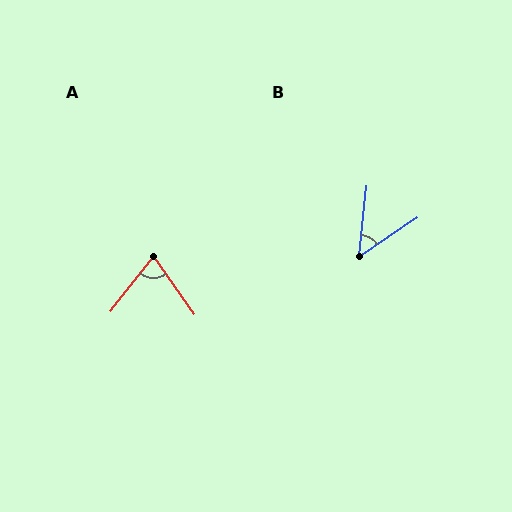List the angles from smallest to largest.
B (50°), A (74°).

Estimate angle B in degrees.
Approximately 50 degrees.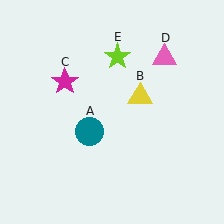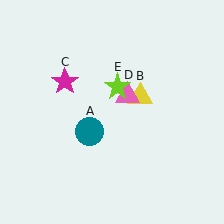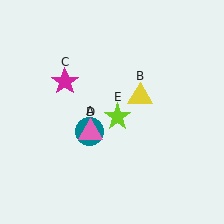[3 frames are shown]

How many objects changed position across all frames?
2 objects changed position: pink triangle (object D), lime star (object E).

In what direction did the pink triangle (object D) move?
The pink triangle (object D) moved down and to the left.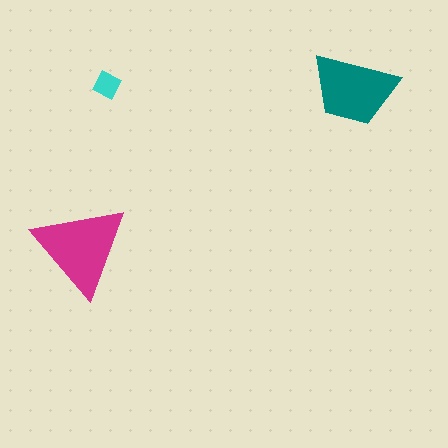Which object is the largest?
The magenta triangle.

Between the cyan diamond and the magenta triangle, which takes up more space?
The magenta triangle.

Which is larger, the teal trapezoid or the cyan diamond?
The teal trapezoid.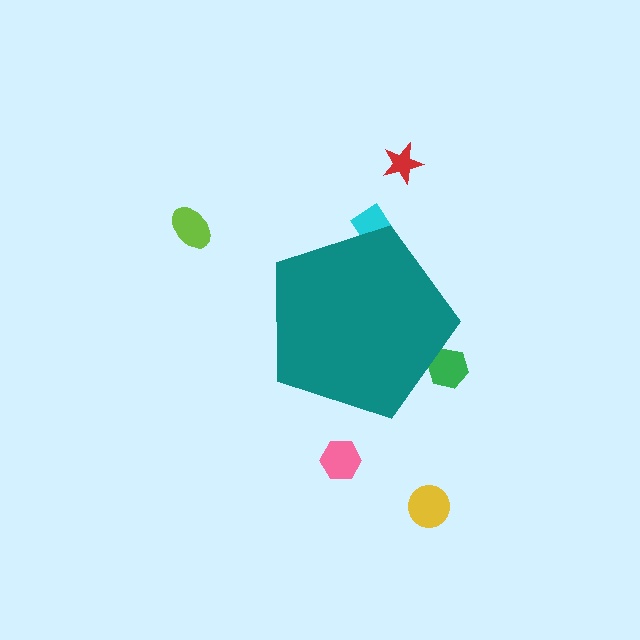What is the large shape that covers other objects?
A teal pentagon.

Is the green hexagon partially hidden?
Yes, the green hexagon is partially hidden behind the teal pentagon.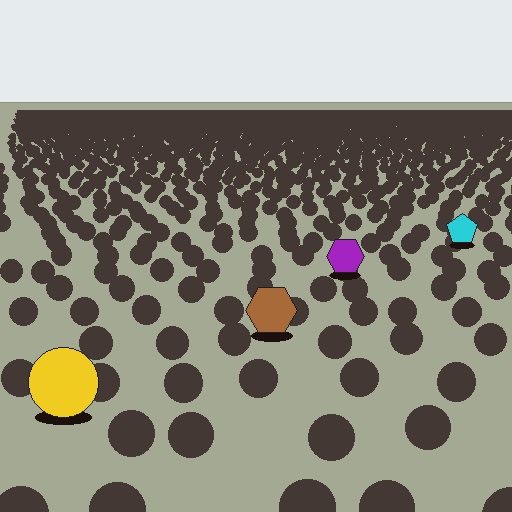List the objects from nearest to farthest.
From nearest to farthest: the yellow circle, the brown hexagon, the purple hexagon, the cyan pentagon.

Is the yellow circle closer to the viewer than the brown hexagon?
Yes. The yellow circle is closer — you can tell from the texture gradient: the ground texture is coarser near it.